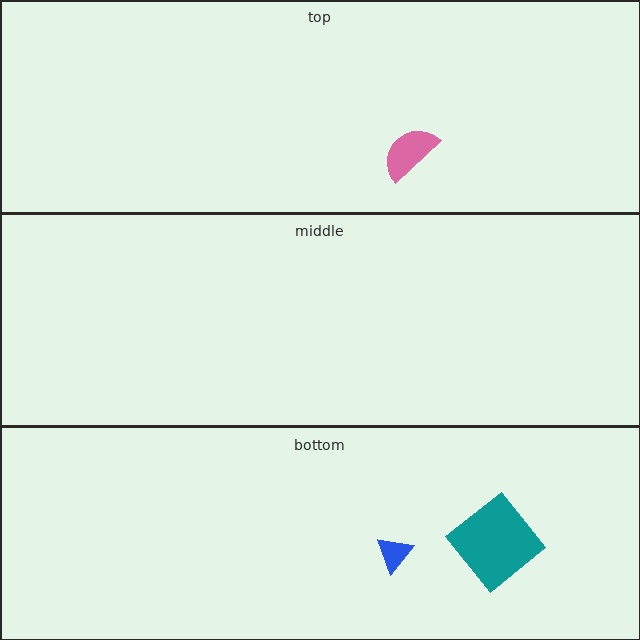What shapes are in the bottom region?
The blue triangle, the teal diamond.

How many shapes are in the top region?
1.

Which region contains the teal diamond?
The bottom region.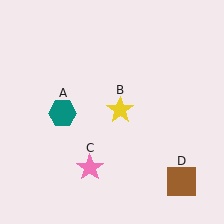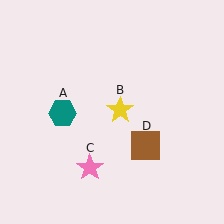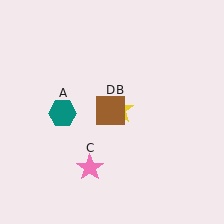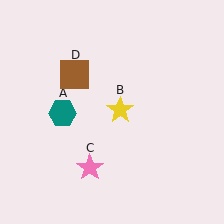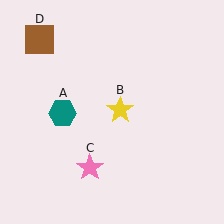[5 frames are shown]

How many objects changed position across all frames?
1 object changed position: brown square (object D).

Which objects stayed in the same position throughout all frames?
Teal hexagon (object A) and yellow star (object B) and pink star (object C) remained stationary.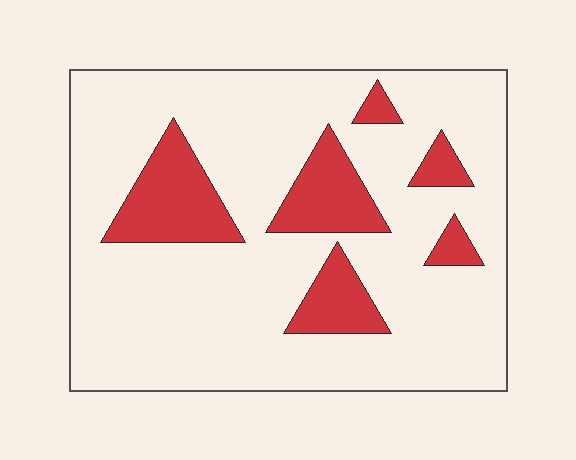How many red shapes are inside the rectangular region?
6.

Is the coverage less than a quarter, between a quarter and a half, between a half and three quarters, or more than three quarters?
Less than a quarter.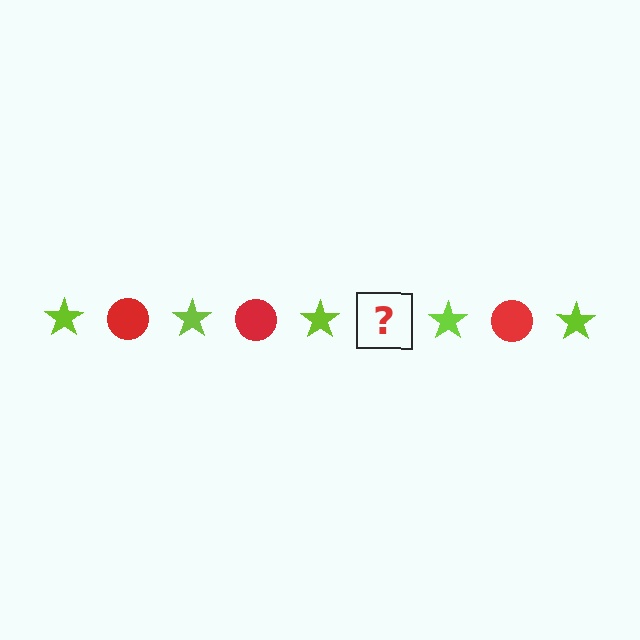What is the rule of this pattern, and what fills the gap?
The rule is that the pattern alternates between lime star and red circle. The gap should be filled with a red circle.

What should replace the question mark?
The question mark should be replaced with a red circle.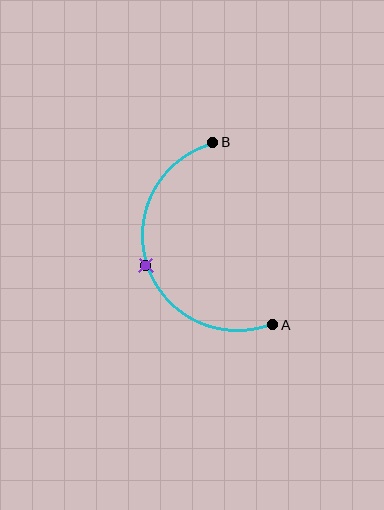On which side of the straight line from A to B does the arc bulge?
The arc bulges to the left of the straight line connecting A and B.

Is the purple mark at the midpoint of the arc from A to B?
Yes. The purple mark lies on the arc at equal arc-length from both A and B — it is the arc midpoint.